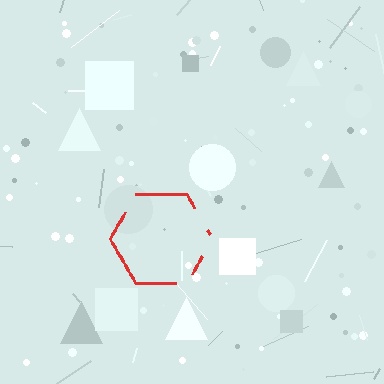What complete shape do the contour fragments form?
The contour fragments form a hexagon.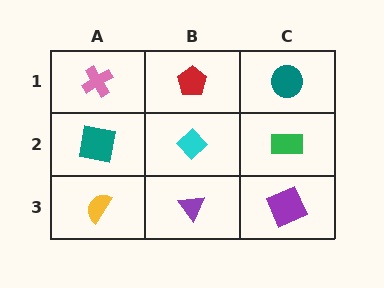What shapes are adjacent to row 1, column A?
A teal square (row 2, column A), a red pentagon (row 1, column B).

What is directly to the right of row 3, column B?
A purple square.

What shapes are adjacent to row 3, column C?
A green rectangle (row 2, column C), a purple triangle (row 3, column B).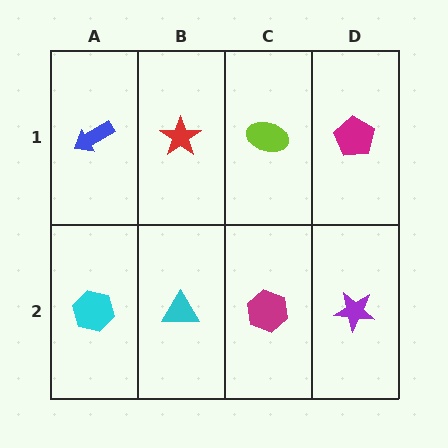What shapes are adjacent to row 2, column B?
A red star (row 1, column B), a cyan hexagon (row 2, column A), a magenta hexagon (row 2, column C).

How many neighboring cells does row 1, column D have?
2.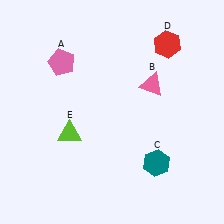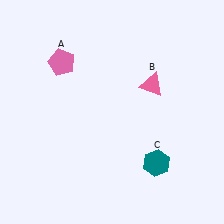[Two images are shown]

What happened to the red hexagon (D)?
The red hexagon (D) was removed in Image 2. It was in the top-right area of Image 1.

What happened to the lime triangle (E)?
The lime triangle (E) was removed in Image 2. It was in the bottom-left area of Image 1.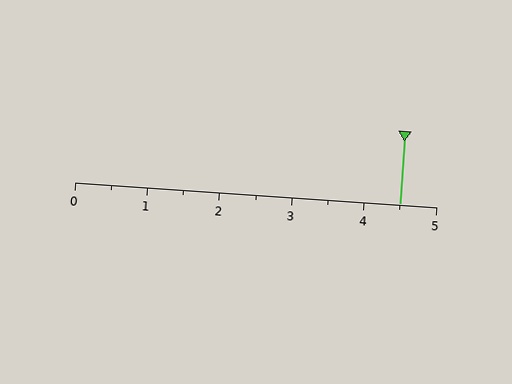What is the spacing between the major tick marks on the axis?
The major ticks are spaced 1 apart.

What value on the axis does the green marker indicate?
The marker indicates approximately 4.5.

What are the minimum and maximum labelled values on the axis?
The axis runs from 0 to 5.